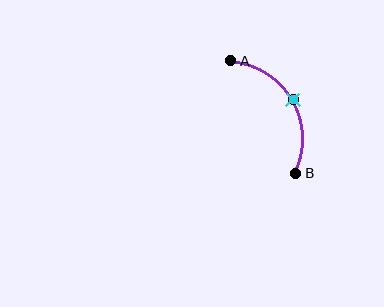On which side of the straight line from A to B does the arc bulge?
The arc bulges to the right of the straight line connecting A and B.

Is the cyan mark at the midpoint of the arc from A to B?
Yes. The cyan mark lies on the arc at equal arc-length from both A and B — it is the arc midpoint.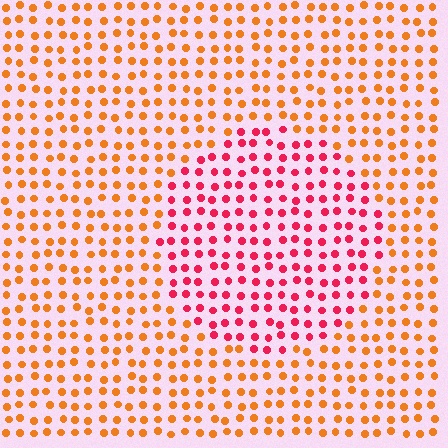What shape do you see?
I see a circle.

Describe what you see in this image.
The image is filled with small orange elements in a uniform arrangement. A circle-shaped region is visible where the elements are tinted to a slightly different hue, forming a subtle color boundary.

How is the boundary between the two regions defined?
The boundary is defined purely by a slight shift in hue (about 44 degrees). Spacing, size, and orientation are identical on both sides.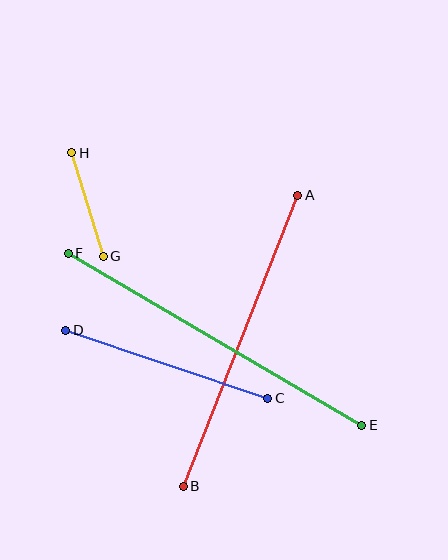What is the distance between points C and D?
The distance is approximately 213 pixels.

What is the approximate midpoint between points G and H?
The midpoint is at approximately (88, 204) pixels.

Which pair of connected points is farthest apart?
Points E and F are farthest apart.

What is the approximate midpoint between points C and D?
The midpoint is at approximately (167, 364) pixels.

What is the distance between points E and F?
The distance is approximately 340 pixels.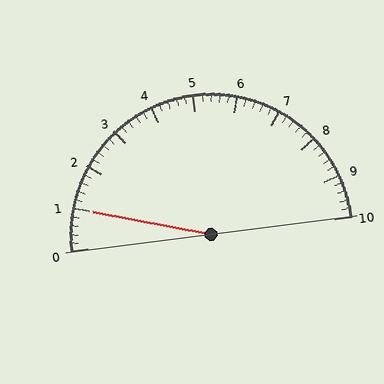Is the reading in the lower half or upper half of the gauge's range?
The reading is in the lower half of the range (0 to 10).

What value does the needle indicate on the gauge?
The needle indicates approximately 1.0.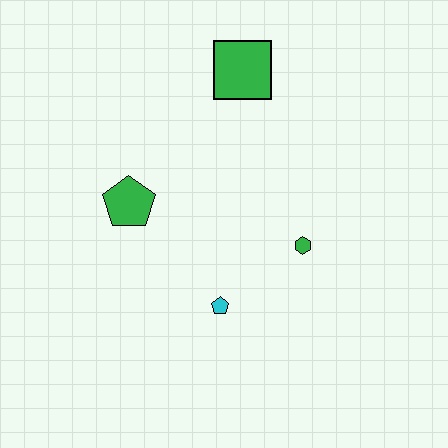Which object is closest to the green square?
The green pentagon is closest to the green square.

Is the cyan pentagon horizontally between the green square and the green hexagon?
No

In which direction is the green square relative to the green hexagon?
The green square is above the green hexagon.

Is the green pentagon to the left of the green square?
Yes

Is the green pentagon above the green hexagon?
Yes